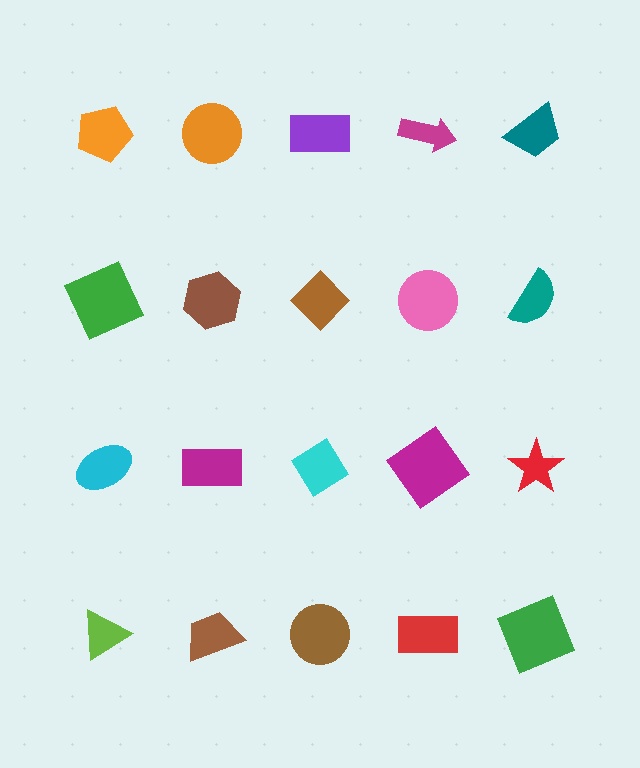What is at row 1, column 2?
An orange circle.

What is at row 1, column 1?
An orange pentagon.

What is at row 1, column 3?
A purple rectangle.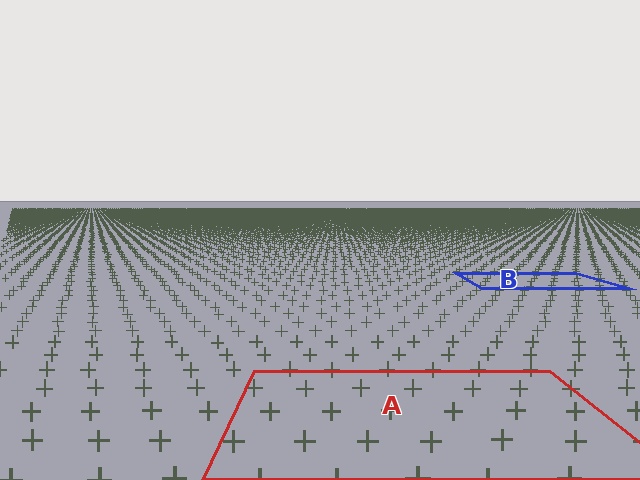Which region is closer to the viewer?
Region A is closer. The texture elements there are larger and more spread out.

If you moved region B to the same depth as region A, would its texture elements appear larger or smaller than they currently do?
They would appear larger. At a closer depth, the same texture elements are projected at a bigger on-screen size.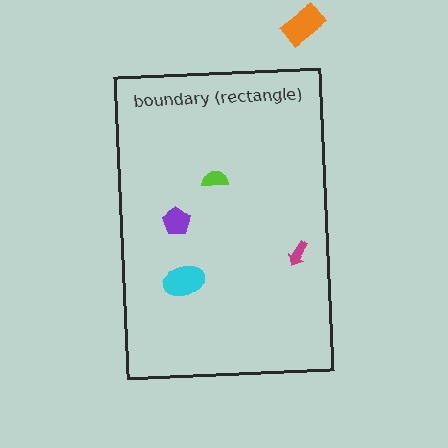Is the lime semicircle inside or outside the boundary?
Inside.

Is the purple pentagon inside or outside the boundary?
Inside.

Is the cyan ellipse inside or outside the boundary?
Inside.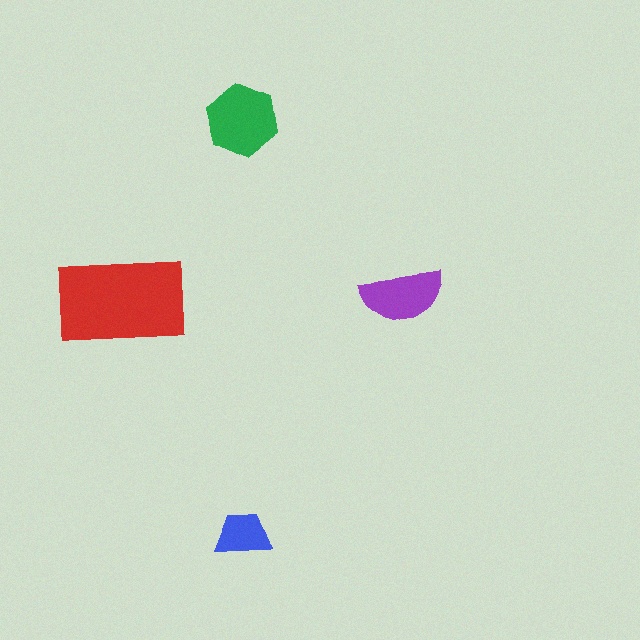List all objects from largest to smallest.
The red rectangle, the green hexagon, the purple semicircle, the blue trapezoid.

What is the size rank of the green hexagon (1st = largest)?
2nd.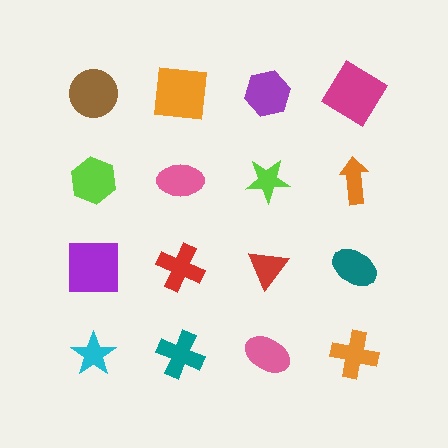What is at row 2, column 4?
An orange arrow.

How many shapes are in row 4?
4 shapes.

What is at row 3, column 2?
A red cross.